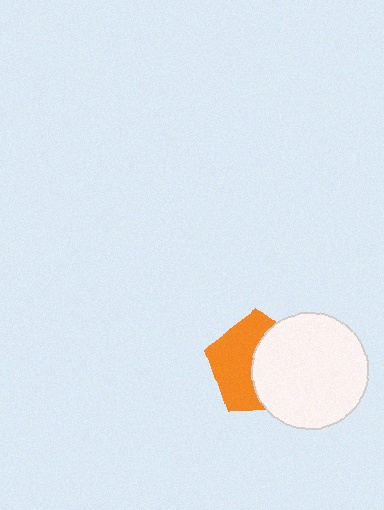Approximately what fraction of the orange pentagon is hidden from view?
Roughly 50% of the orange pentagon is hidden behind the white circle.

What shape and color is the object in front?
The object in front is a white circle.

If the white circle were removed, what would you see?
You would see the complete orange pentagon.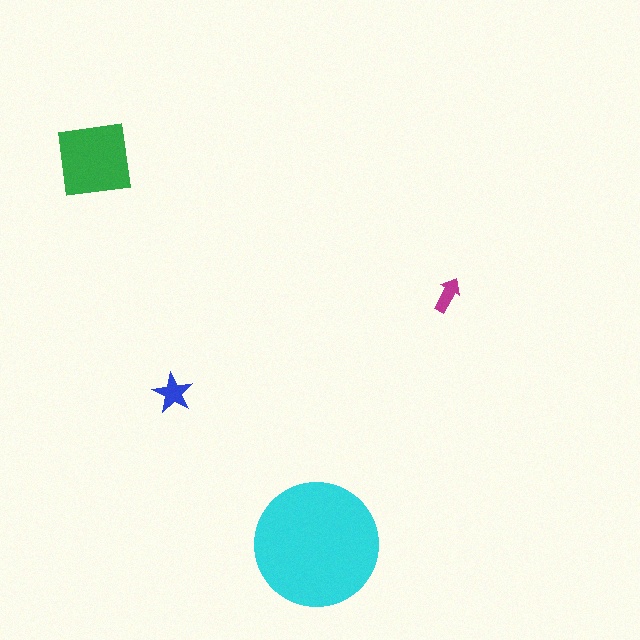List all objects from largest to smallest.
The cyan circle, the green square, the blue star, the magenta arrow.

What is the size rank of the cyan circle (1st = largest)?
1st.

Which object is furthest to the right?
The magenta arrow is rightmost.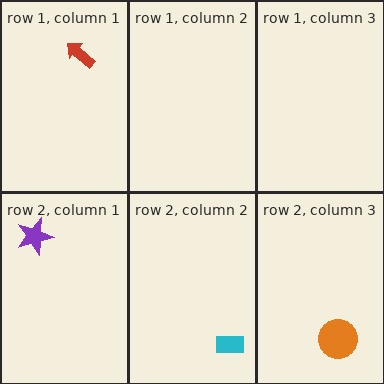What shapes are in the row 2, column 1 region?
The purple star.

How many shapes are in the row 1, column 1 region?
1.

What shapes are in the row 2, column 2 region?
The cyan rectangle.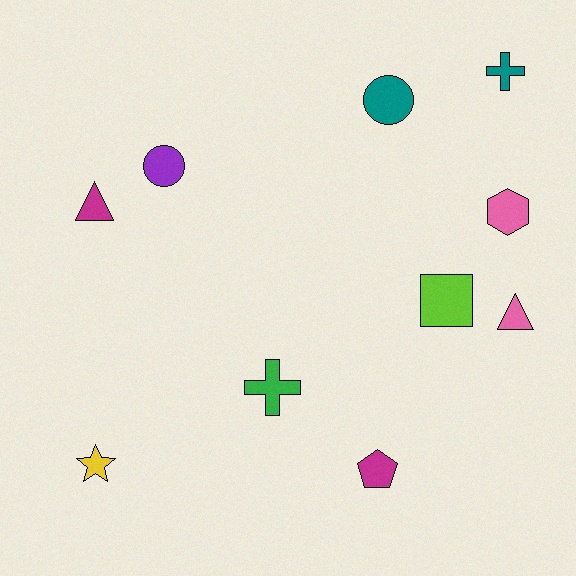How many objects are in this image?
There are 10 objects.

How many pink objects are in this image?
There are 2 pink objects.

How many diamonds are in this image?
There are no diamonds.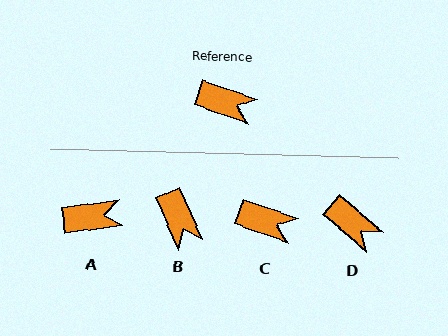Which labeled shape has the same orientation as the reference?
C.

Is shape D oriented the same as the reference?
No, it is off by about 21 degrees.